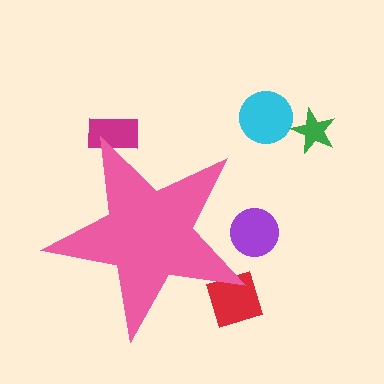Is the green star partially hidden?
No, the green star is fully visible.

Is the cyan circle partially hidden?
No, the cyan circle is fully visible.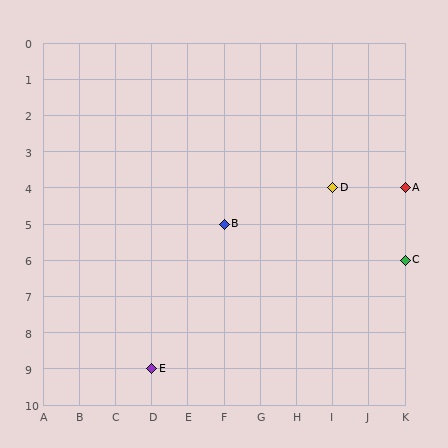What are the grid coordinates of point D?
Point D is at grid coordinates (I, 4).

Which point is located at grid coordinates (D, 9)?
Point E is at (D, 9).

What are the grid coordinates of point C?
Point C is at grid coordinates (K, 6).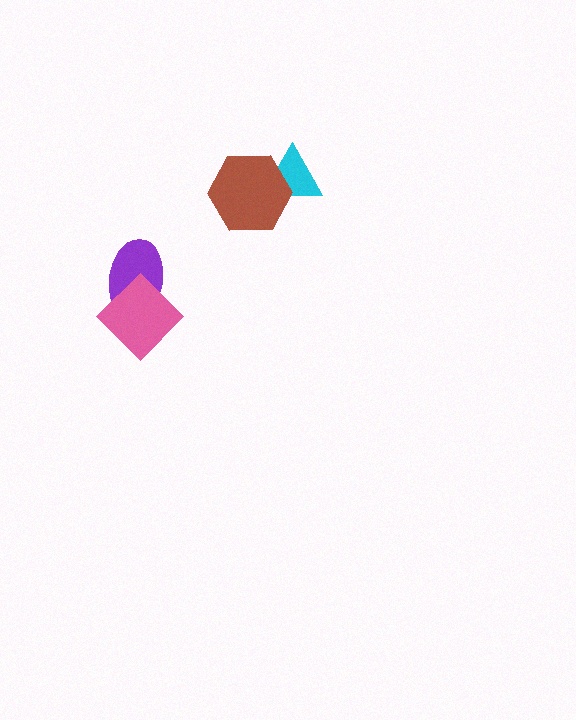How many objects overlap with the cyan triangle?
1 object overlaps with the cyan triangle.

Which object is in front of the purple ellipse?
The pink diamond is in front of the purple ellipse.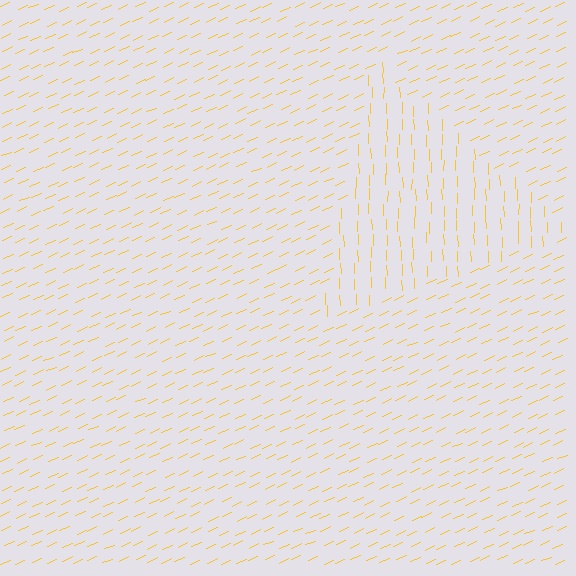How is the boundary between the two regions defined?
The boundary is defined purely by a change in line orientation (approximately 67 degrees difference). All lines are the same color and thickness.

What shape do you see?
I see a triangle.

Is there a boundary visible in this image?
Yes, there is a texture boundary formed by a change in line orientation.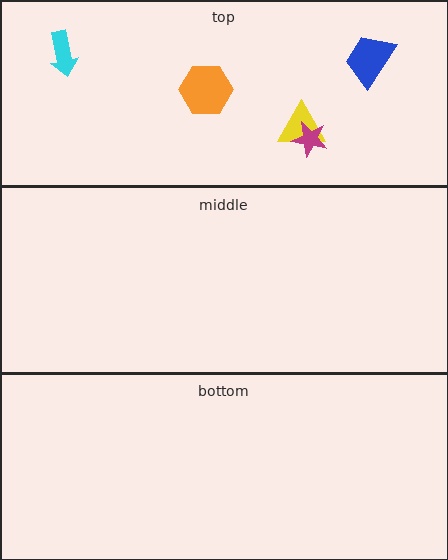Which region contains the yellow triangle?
The top region.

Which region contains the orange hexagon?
The top region.